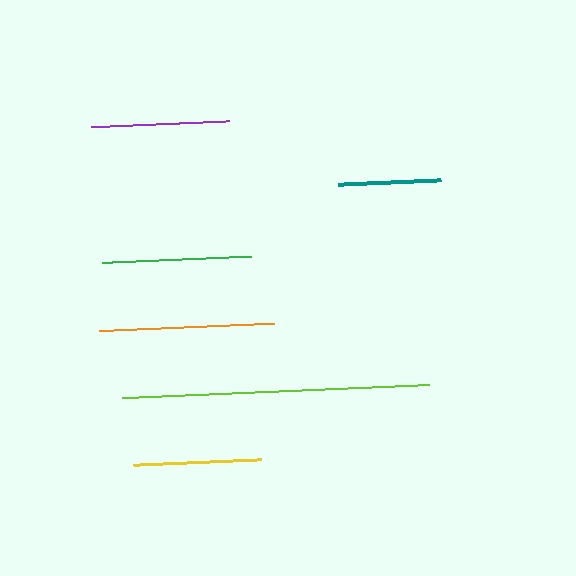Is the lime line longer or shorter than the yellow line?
The lime line is longer than the yellow line.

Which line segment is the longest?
The lime line is the longest at approximately 308 pixels.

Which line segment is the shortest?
The teal line is the shortest at approximately 103 pixels.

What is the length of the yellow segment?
The yellow segment is approximately 127 pixels long.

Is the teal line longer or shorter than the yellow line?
The yellow line is longer than the teal line.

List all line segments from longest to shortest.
From longest to shortest: lime, orange, green, purple, yellow, teal.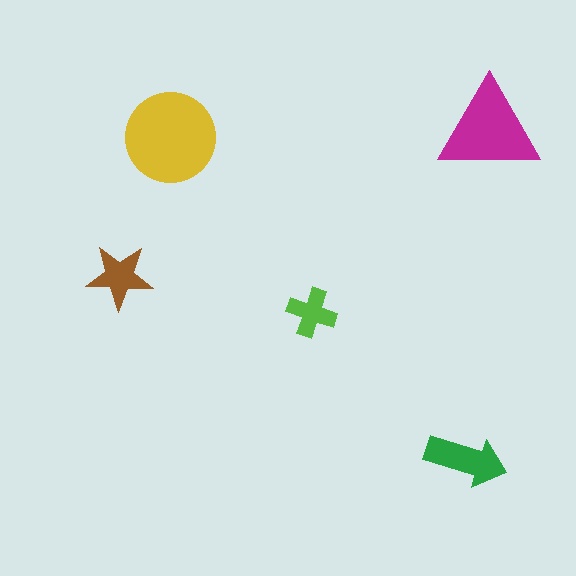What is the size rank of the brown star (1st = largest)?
4th.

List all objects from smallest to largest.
The lime cross, the brown star, the green arrow, the magenta triangle, the yellow circle.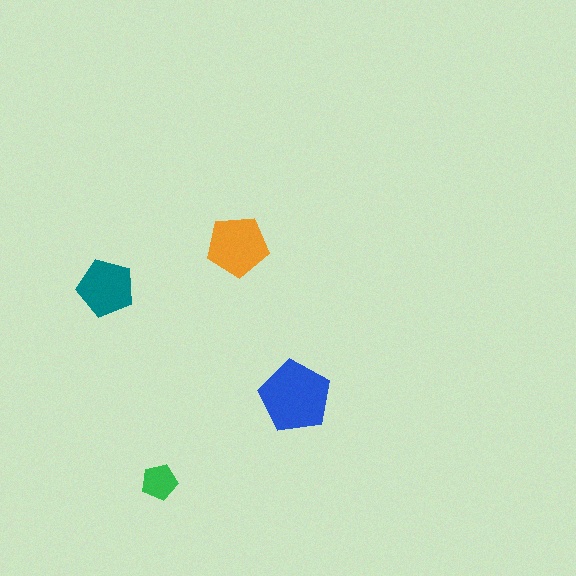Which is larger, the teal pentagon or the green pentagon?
The teal one.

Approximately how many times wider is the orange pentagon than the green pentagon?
About 1.5 times wider.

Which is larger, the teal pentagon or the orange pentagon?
The orange one.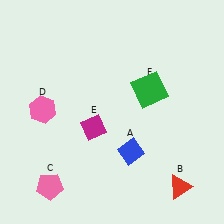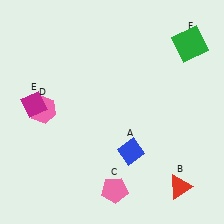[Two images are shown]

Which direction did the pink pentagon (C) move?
The pink pentagon (C) moved right.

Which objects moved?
The objects that moved are: the pink pentagon (C), the magenta diamond (E), the green square (F).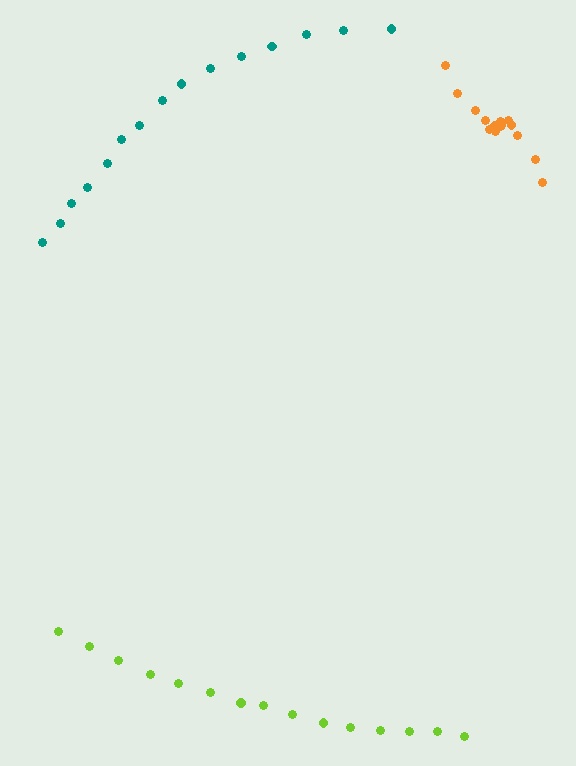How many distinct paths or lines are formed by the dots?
There are 3 distinct paths.